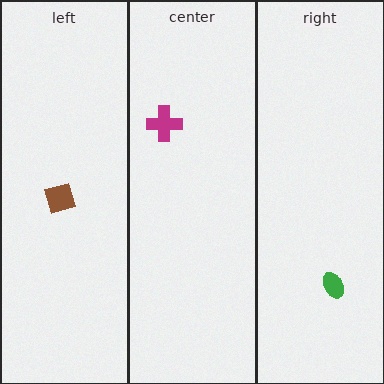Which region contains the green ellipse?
The right region.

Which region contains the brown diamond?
The left region.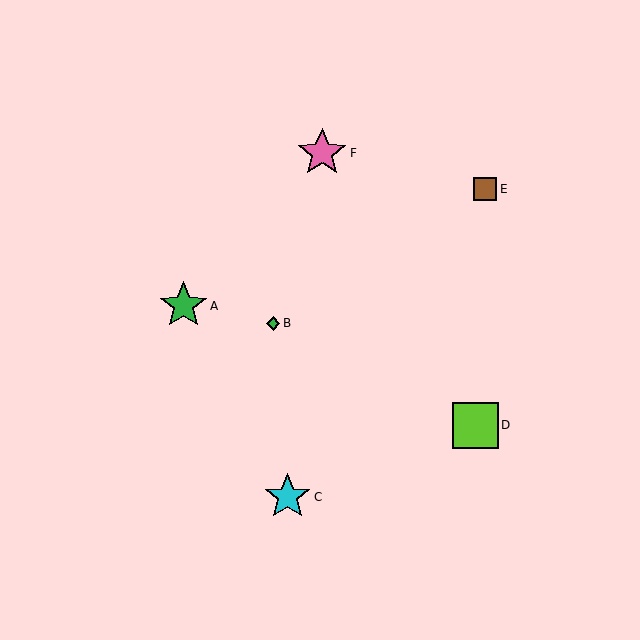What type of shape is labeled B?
Shape B is a green diamond.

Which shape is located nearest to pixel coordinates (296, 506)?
The cyan star (labeled C) at (287, 497) is nearest to that location.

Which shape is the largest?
The pink star (labeled F) is the largest.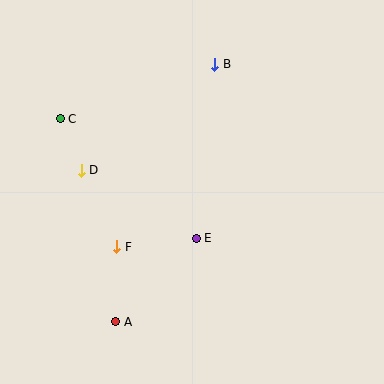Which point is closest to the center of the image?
Point E at (196, 238) is closest to the center.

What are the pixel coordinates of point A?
Point A is at (116, 322).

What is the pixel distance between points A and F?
The distance between A and F is 75 pixels.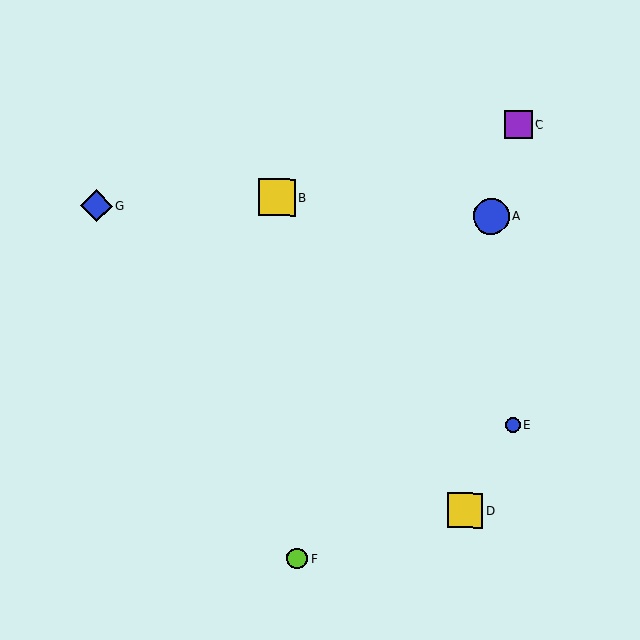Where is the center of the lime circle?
The center of the lime circle is at (298, 558).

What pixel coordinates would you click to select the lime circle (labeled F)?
Click at (298, 558) to select the lime circle F.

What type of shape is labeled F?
Shape F is a lime circle.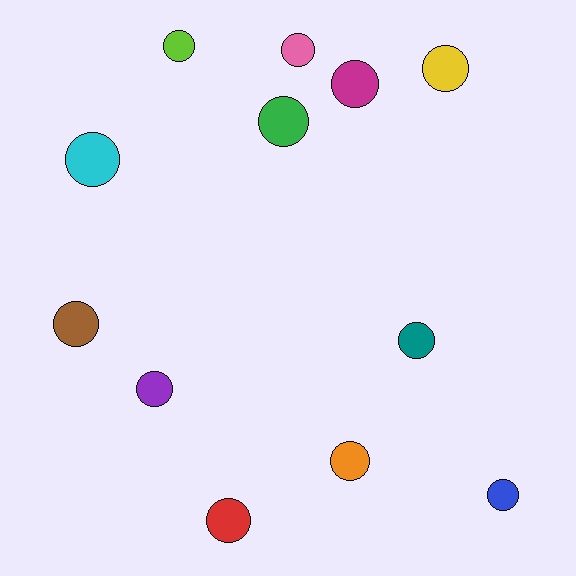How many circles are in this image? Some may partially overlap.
There are 12 circles.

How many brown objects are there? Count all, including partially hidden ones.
There is 1 brown object.